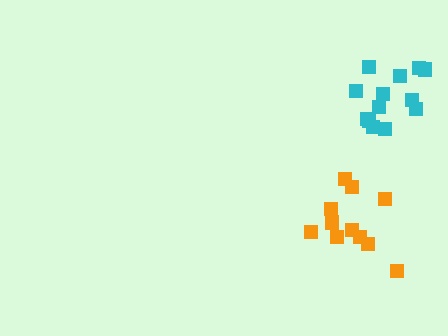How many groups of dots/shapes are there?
There are 2 groups.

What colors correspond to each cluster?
The clusters are colored: orange, cyan.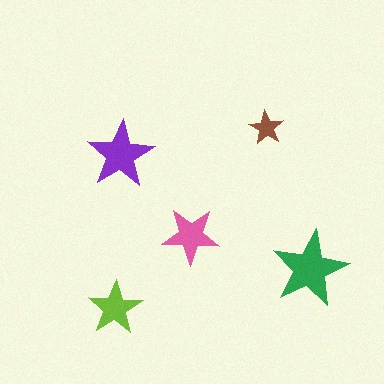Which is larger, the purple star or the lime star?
The purple one.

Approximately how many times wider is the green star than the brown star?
About 2 times wider.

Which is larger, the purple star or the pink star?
The purple one.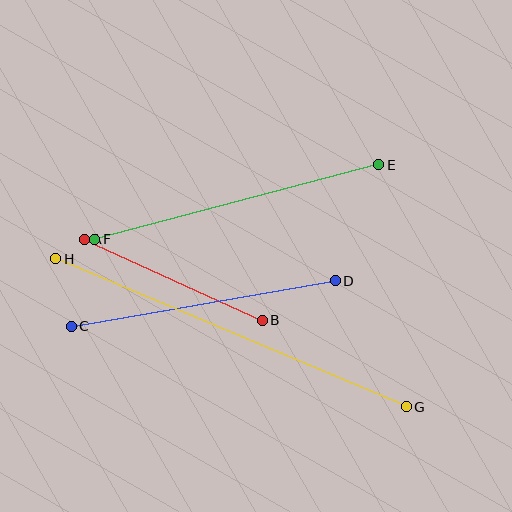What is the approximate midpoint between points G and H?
The midpoint is at approximately (231, 333) pixels.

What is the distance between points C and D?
The distance is approximately 268 pixels.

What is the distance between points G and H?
The distance is approximately 380 pixels.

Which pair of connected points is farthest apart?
Points G and H are farthest apart.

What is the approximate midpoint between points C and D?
The midpoint is at approximately (203, 304) pixels.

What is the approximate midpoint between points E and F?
The midpoint is at approximately (237, 202) pixels.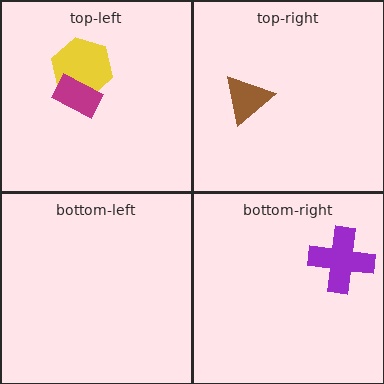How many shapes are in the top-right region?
1.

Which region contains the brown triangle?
The top-right region.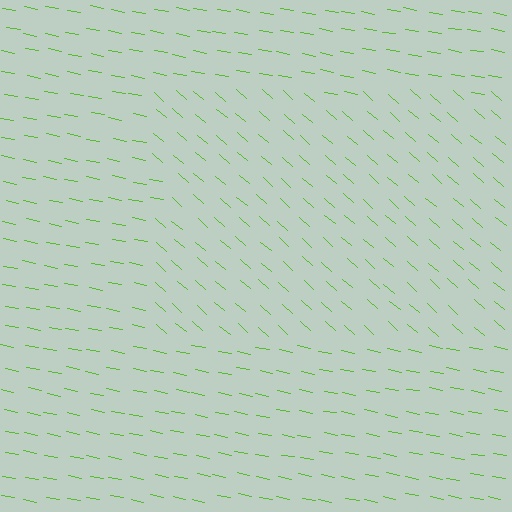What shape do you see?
I see a rectangle.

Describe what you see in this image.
The image is filled with small lime line segments. A rectangle region in the image has lines oriented differently from the surrounding lines, creating a visible texture boundary.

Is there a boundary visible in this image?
Yes, there is a texture boundary formed by a change in line orientation.